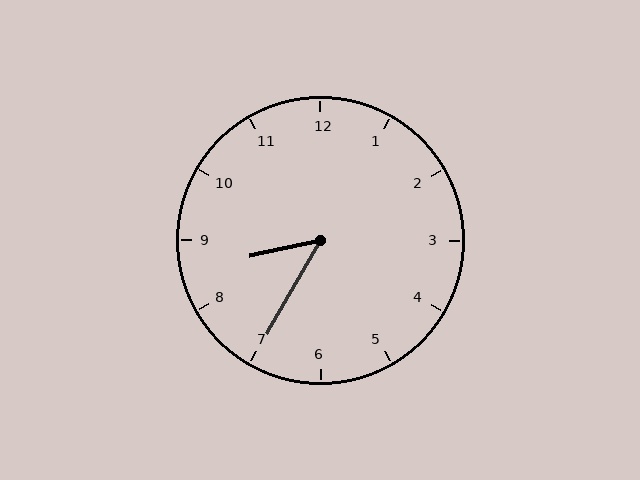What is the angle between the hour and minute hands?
Approximately 48 degrees.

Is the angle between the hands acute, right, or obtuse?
It is acute.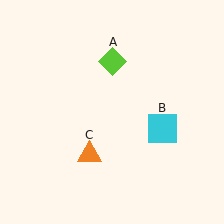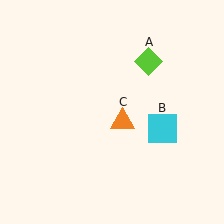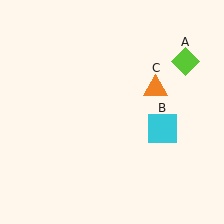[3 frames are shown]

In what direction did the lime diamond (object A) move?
The lime diamond (object A) moved right.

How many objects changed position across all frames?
2 objects changed position: lime diamond (object A), orange triangle (object C).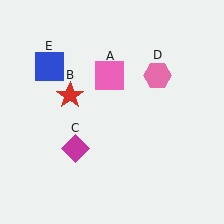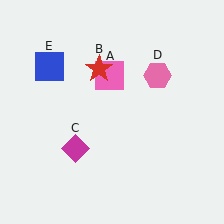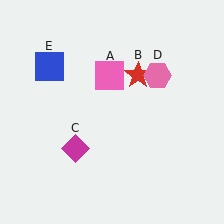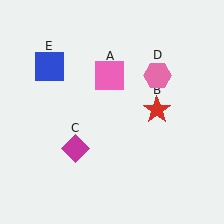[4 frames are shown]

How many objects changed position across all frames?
1 object changed position: red star (object B).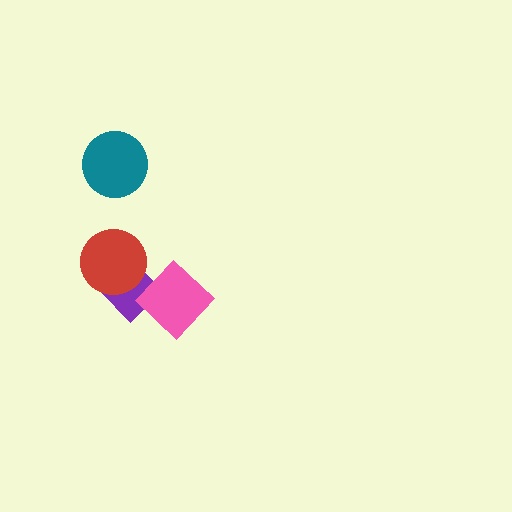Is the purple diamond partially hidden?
Yes, it is partially covered by another shape.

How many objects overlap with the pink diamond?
1 object overlaps with the pink diamond.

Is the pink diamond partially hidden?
No, no other shape covers it.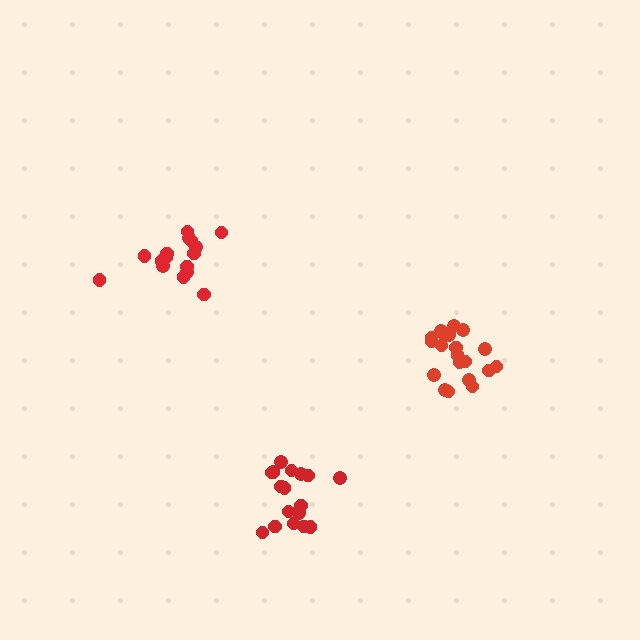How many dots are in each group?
Group 1: 18 dots, Group 2: 16 dots, Group 3: 20 dots (54 total).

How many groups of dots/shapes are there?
There are 3 groups.